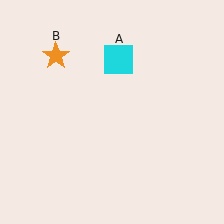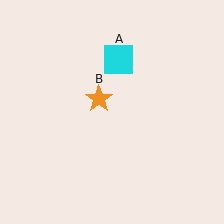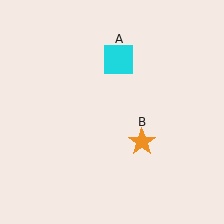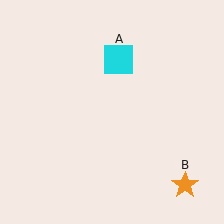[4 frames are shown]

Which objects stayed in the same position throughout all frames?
Cyan square (object A) remained stationary.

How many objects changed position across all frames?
1 object changed position: orange star (object B).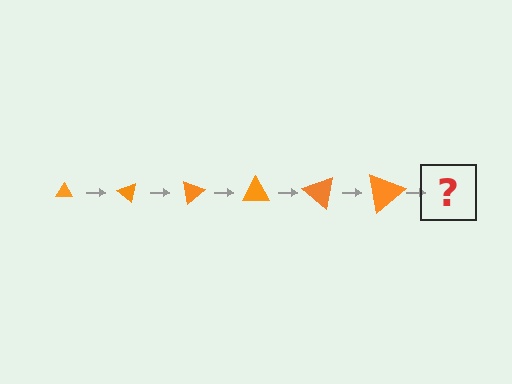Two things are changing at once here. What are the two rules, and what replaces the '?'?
The two rules are that the triangle grows larger each step and it rotates 40 degrees each step. The '?' should be a triangle, larger than the previous one and rotated 240 degrees from the start.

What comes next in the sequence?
The next element should be a triangle, larger than the previous one and rotated 240 degrees from the start.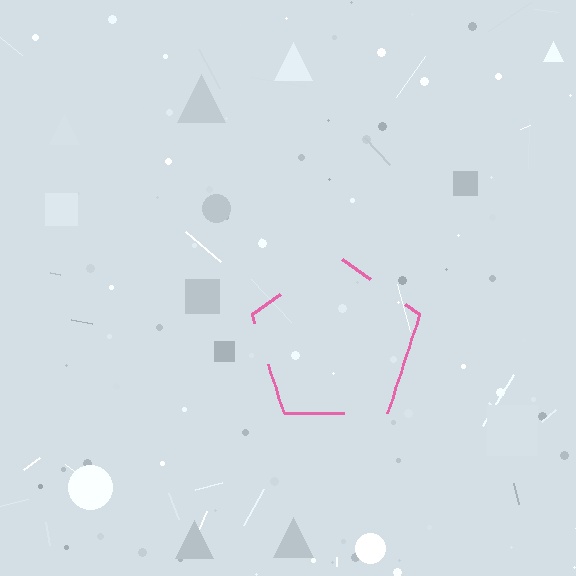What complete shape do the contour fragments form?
The contour fragments form a pentagon.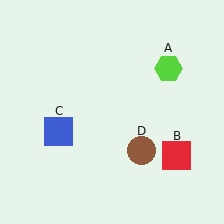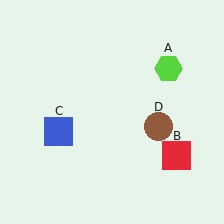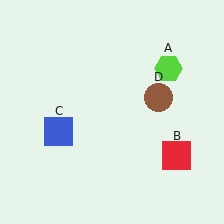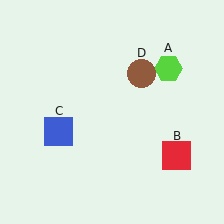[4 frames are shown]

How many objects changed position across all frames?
1 object changed position: brown circle (object D).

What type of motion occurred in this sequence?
The brown circle (object D) rotated counterclockwise around the center of the scene.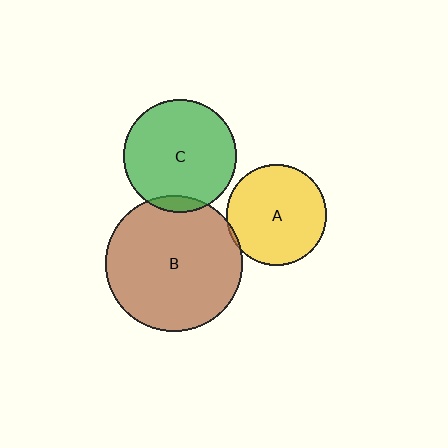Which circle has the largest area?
Circle B (brown).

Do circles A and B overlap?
Yes.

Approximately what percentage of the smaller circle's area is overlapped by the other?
Approximately 5%.